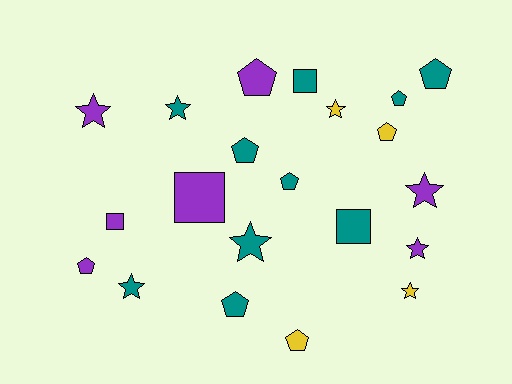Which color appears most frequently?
Teal, with 10 objects.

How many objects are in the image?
There are 21 objects.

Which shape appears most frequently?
Pentagon, with 9 objects.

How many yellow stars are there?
There are 2 yellow stars.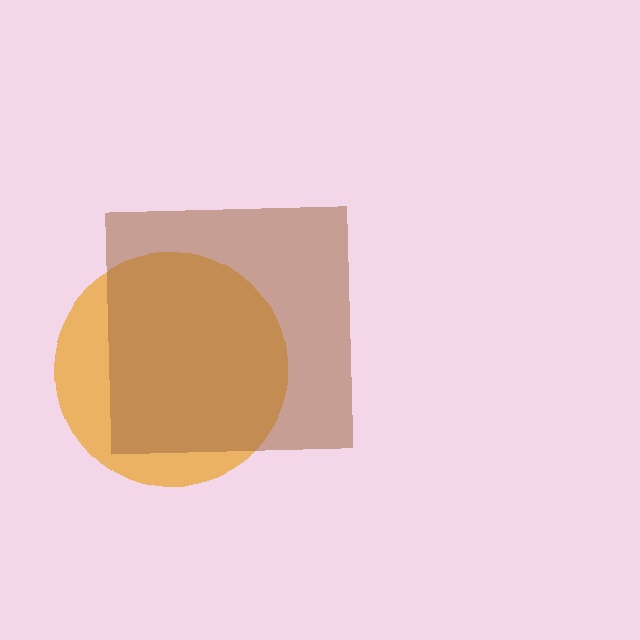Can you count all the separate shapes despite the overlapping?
Yes, there are 2 separate shapes.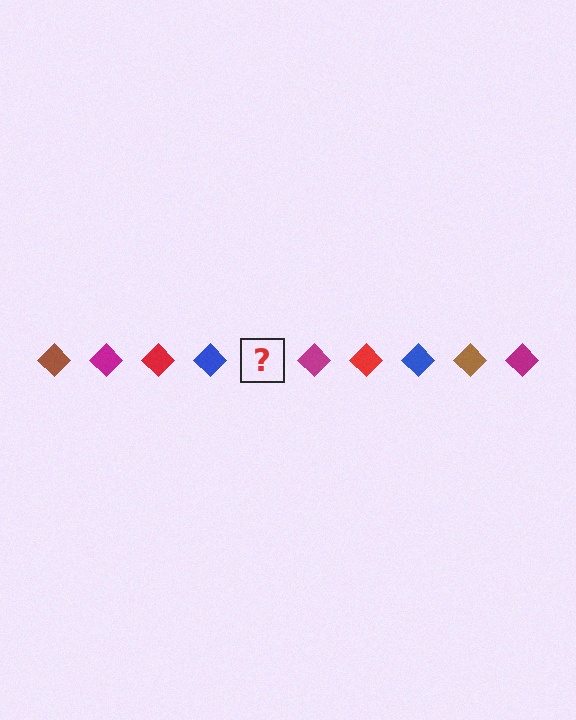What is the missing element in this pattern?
The missing element is a brown diamond.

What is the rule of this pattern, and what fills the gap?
The rule is that the pattern cycles through brown, magenta, red, blue diamonds. The gap should be filled with a brown diamond.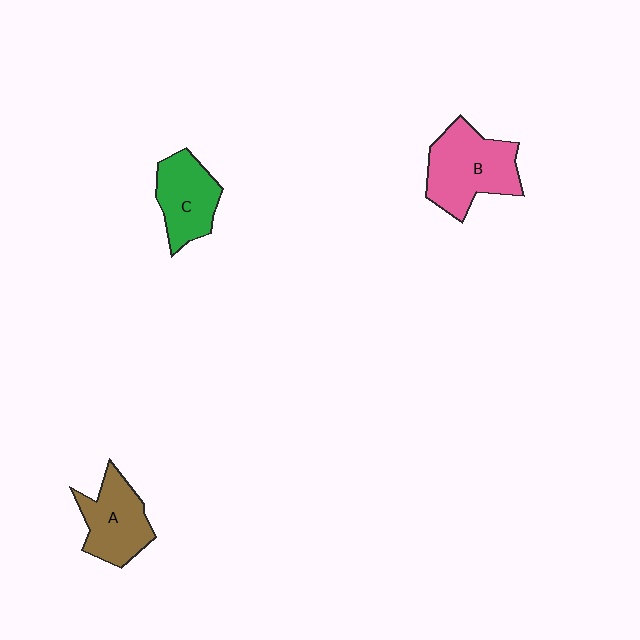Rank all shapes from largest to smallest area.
From largest to smallest: B (pink), A (brown), C (green).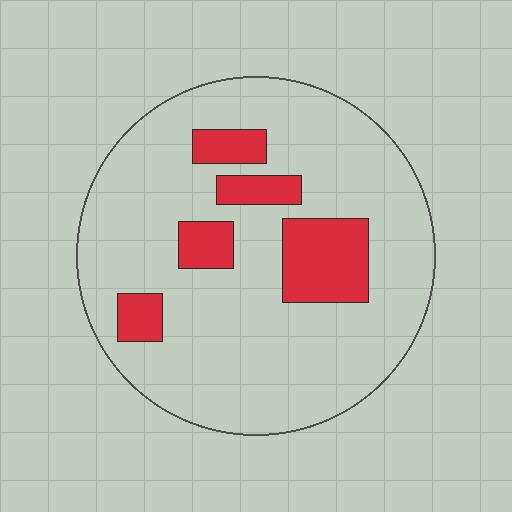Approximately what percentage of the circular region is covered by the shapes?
Approximately 15%.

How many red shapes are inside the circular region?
5.